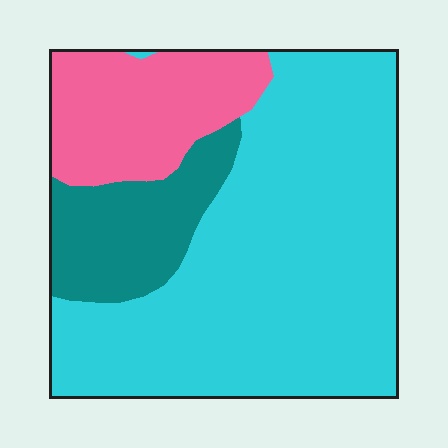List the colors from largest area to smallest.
From largest to smallest: cyan, pink, teal.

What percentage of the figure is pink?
Pink takes up about one fifth (1/5) of the figure.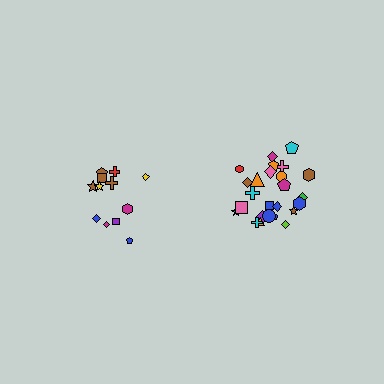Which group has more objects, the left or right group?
The right group.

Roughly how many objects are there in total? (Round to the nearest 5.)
Roughly 35 objects in total.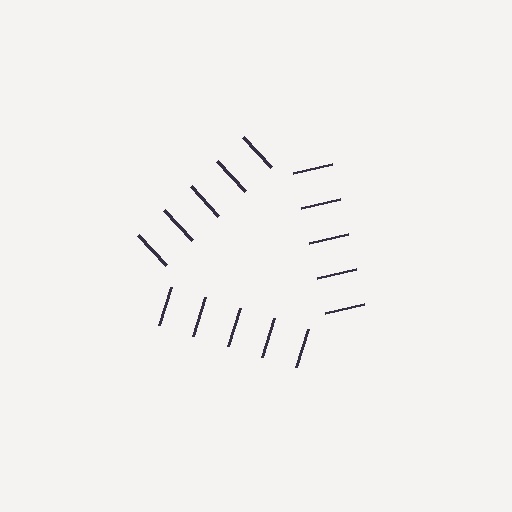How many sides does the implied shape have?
3 sides — the line-ends trace a triangle.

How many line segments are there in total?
15 — 5 along each of the 3 edges.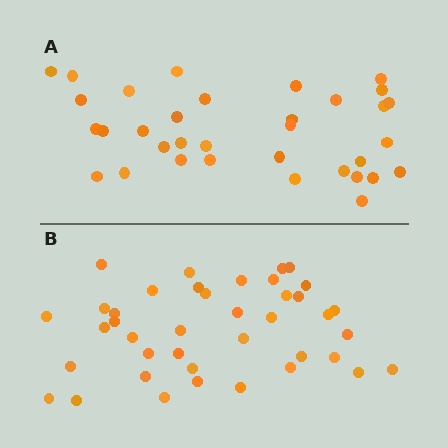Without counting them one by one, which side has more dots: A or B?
Region B (the bottom region) has more dots.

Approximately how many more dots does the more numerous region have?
Region B has about 6 more dots than region A.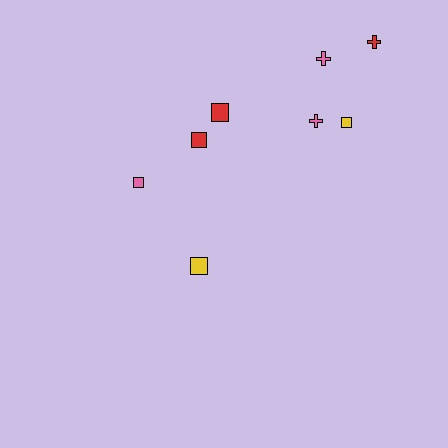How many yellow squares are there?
There are 2 yellow squares.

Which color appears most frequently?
Red, with 3 objects.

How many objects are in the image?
There are 8 objects.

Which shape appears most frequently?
Square, with 5 objects.